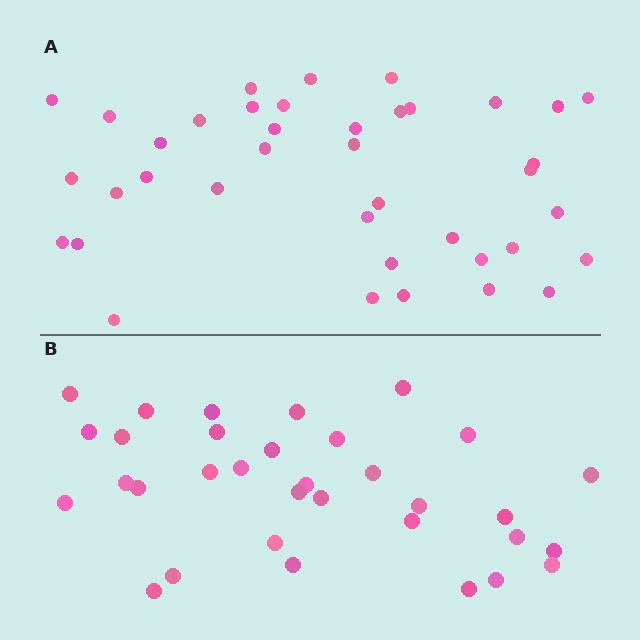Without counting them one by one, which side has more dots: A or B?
Region A (the top region) has more dots.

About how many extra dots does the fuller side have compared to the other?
Region A has about 6 more dots than region B.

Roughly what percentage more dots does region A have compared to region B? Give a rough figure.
About 20% more.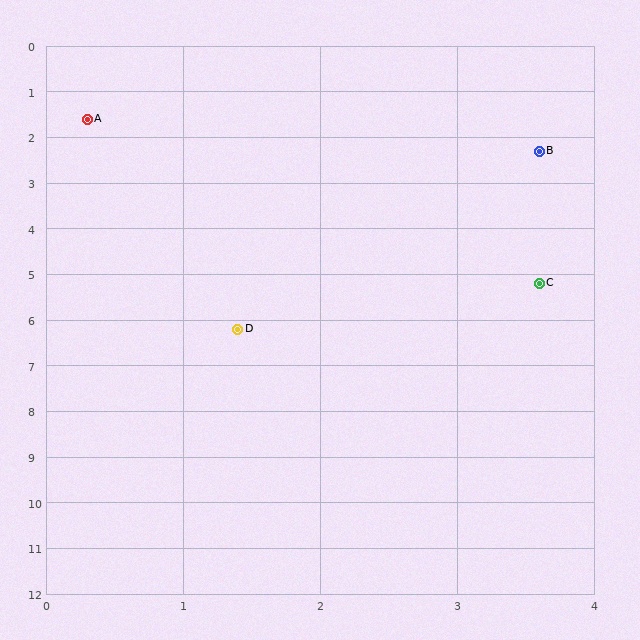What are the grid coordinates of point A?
Point A is at approximately (0.3, 1.6).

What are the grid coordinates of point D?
Point D is at approximately (1.4, 6.2).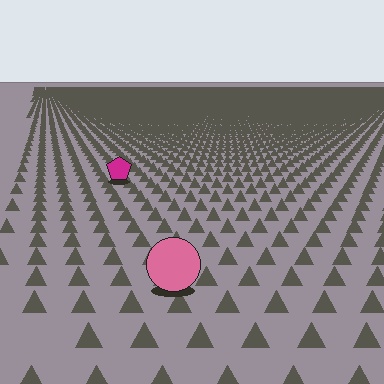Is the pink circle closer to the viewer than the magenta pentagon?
Yes. The pink circle is closer — you can tell from the texture gradient: the ground texture is coarser near it.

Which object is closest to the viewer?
The pink circle is closest. The texture marks near it are larger and more spread out.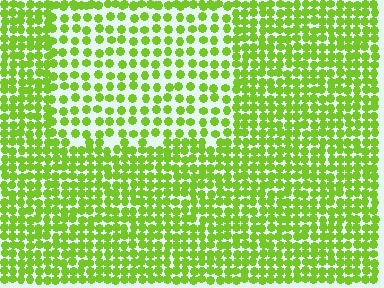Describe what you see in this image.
The image contains small lime elements arranged at two different densities. A rectangle-shaped region is visible where the elements are less densely packed than the surrounding area.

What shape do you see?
I see a rectangle.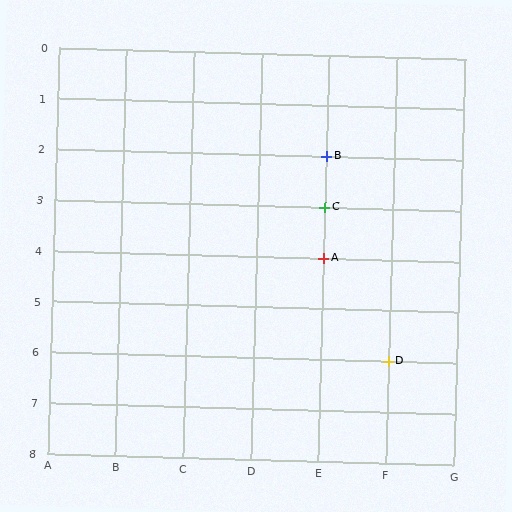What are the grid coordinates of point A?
Point A is at grid coordinates (E, 4).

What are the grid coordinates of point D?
Point D is at grid coordinates (F, 6).